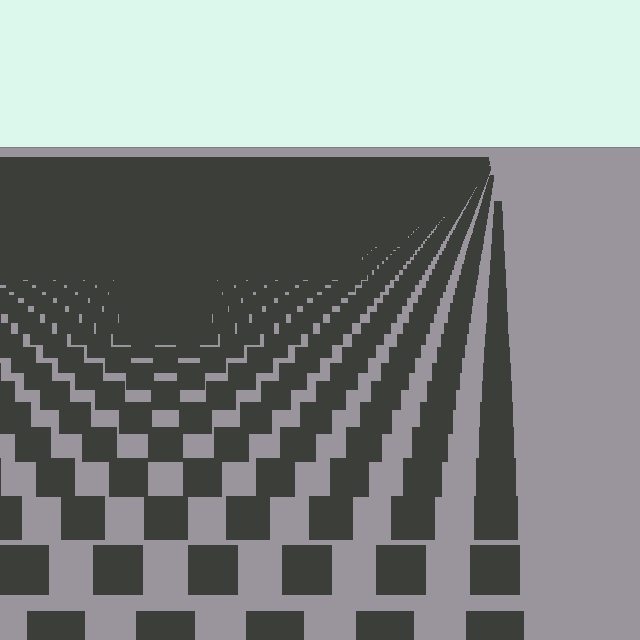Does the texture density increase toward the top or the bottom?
Density increases toward the top.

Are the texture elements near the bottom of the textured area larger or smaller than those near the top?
Larger. Near the bottom, elements are closer to the viewer and appear at a bigger on-screen size.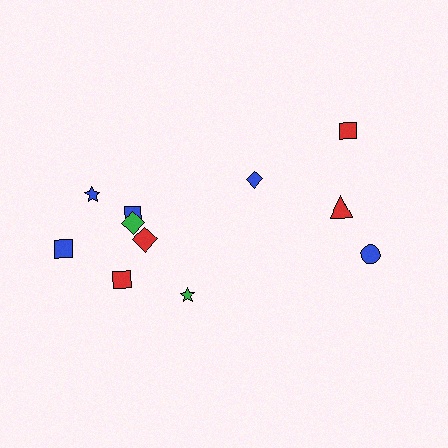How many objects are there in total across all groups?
There are 11 objects.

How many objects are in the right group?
There are 4 objects.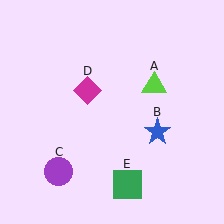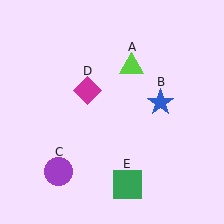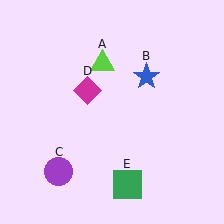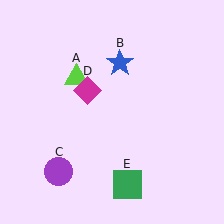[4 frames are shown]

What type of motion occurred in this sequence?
The lime triangle (object A), blue star (object B) rotated counterclockwise around the center of the scene.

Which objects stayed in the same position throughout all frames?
Purple circle (object C) and magenta diamond (object D) and green square (object E) remained stationary.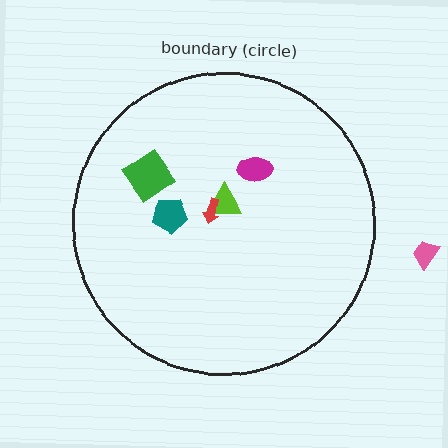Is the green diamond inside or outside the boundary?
Inside.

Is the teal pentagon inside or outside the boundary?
Inside.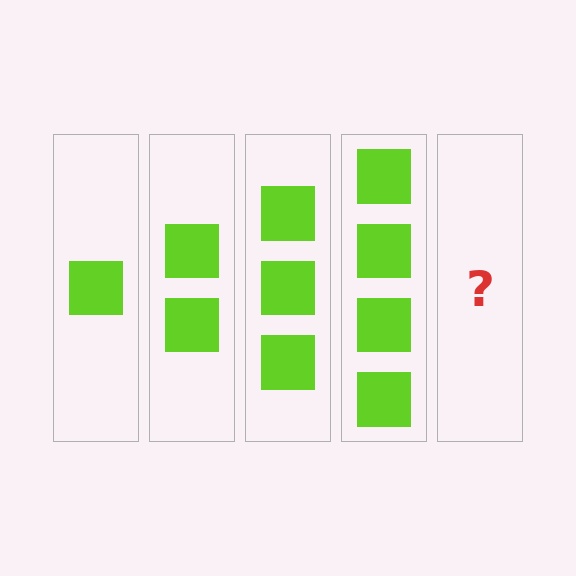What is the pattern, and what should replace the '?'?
The pattern is that each step adds one more square. The '?' should be 5 squares.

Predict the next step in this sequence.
The next step is 5 squares.